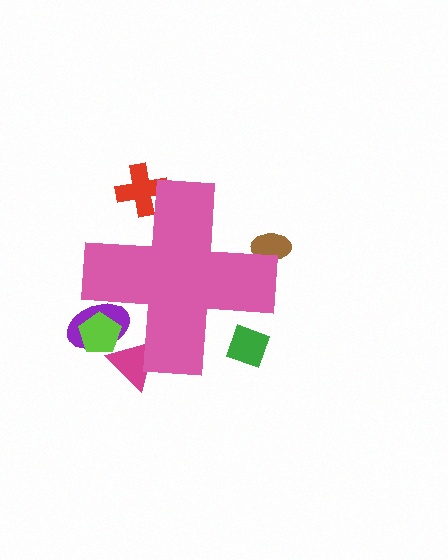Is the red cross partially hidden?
Yes, the red cross is partially hidden behind the pink cross.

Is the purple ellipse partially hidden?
Yes, the purple ellipse is partially hidden behind the pink cross.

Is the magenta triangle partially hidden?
Yes, the magenta triangle is partially hidden behind the pink cross.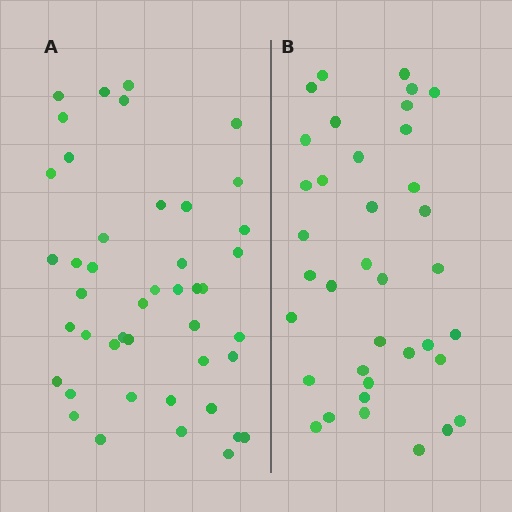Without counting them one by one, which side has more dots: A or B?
Region A (the left region) has more dots.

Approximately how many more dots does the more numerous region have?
Region A has roughly 8 or so more dots than region B.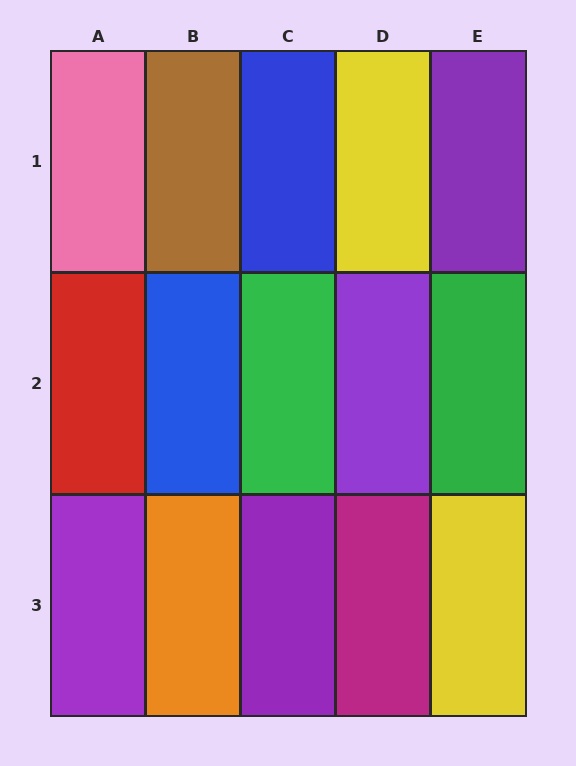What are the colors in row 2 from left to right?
Red, blue, green, purple, green.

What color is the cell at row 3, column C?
Purple.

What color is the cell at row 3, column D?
Magenta.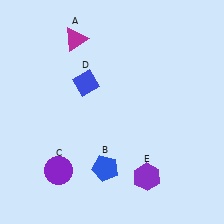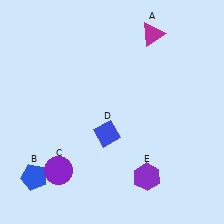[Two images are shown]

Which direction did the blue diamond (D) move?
The blue diamond (D) moved down.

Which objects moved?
The objects that moved are: the magenta triangle (A), the blue pentagon (B), the blue diamond (D).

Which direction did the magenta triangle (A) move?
The magenta triangle (A) moved right.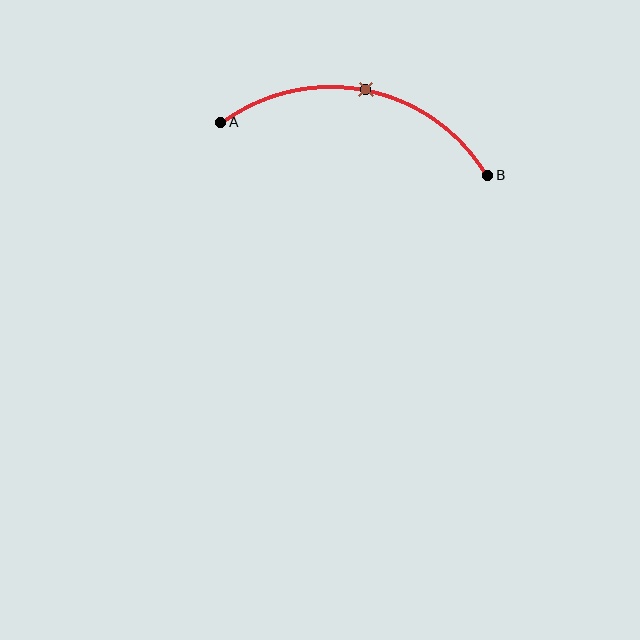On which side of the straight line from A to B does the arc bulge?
The arc bulges above the straight line connecting A and B.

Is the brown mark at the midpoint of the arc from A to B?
Yes. The brown mark lies on the arc at equal arc-length from both A and B — it is the arc midpoint.